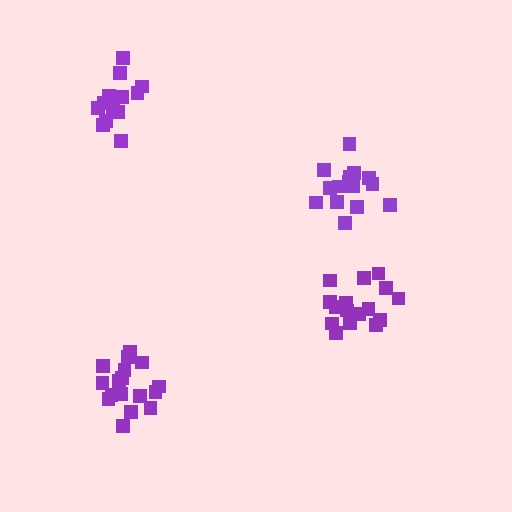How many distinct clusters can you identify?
There are 4 distinct clusters.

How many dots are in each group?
Group 1: 17 dots, Group 2: 15 dots, Group 3: 15 dots, Group 4: 16 dots (63 total).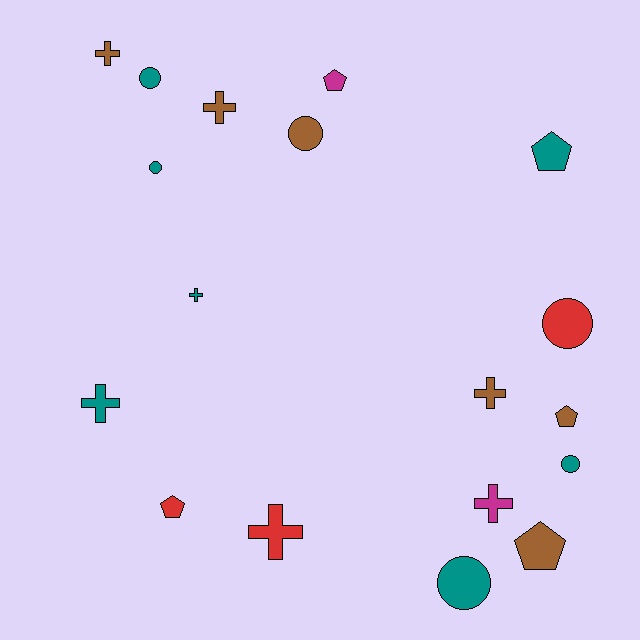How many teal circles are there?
There are 4 teal circles.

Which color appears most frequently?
Teal, with 7 objects.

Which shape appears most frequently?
Cross, with 7 objects.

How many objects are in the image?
There are 18 objects.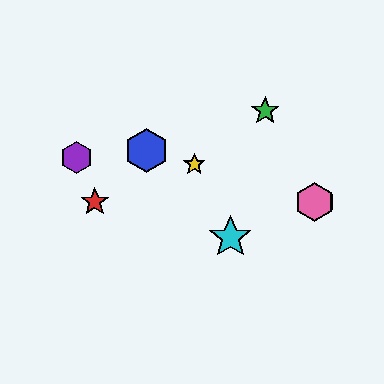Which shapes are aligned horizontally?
The red star, the orange hexagon, the pink hexagon are aligned horizontally.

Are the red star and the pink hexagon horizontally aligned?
Yes, both are at y≈202.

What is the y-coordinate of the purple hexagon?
The purple hexagon is at y≈158.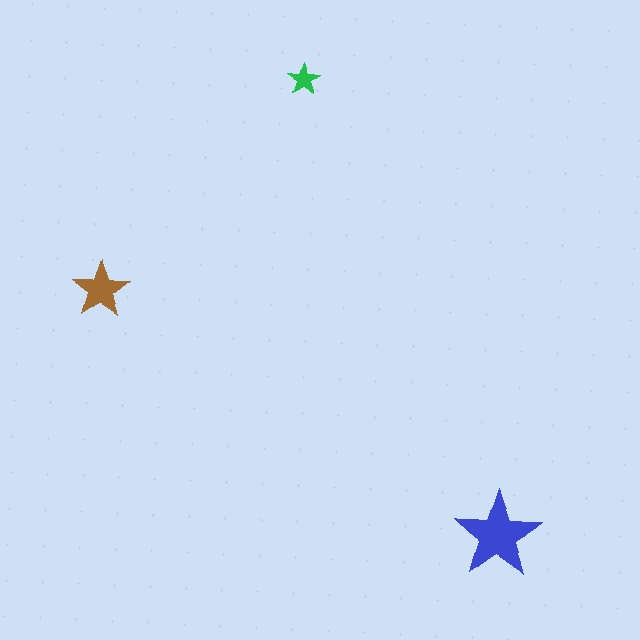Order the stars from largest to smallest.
the blue one, the brown one, the green one.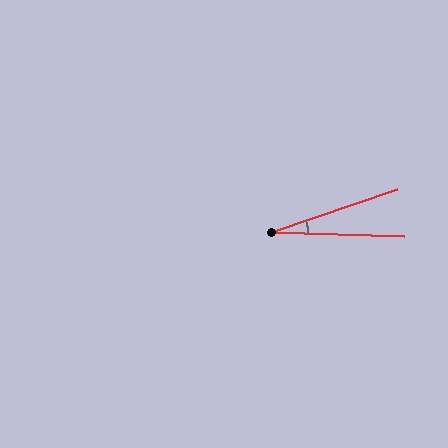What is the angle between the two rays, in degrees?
Approximately 21 degrees.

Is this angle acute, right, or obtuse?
It is acute.